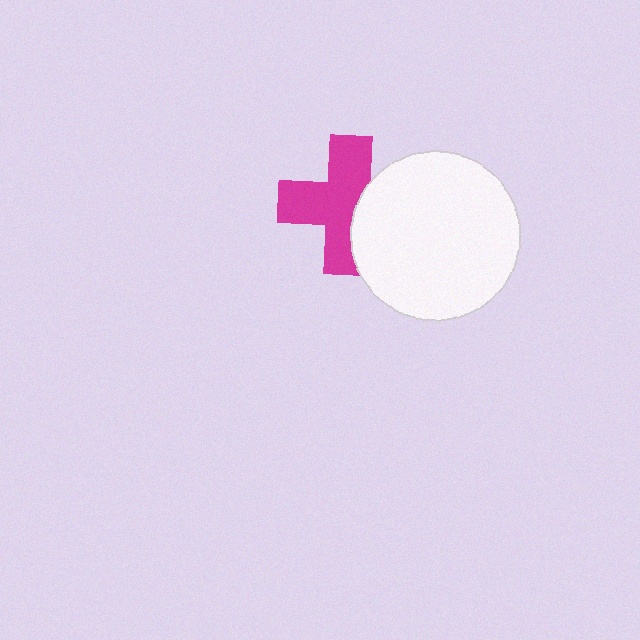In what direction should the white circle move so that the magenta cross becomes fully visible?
The white circle should move right. That is the shortest direction to clear the overlap and leave the magenta cross fully visible.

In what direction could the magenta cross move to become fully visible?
The magenta cross could move left. That would shift it out from behind the white circle entirely.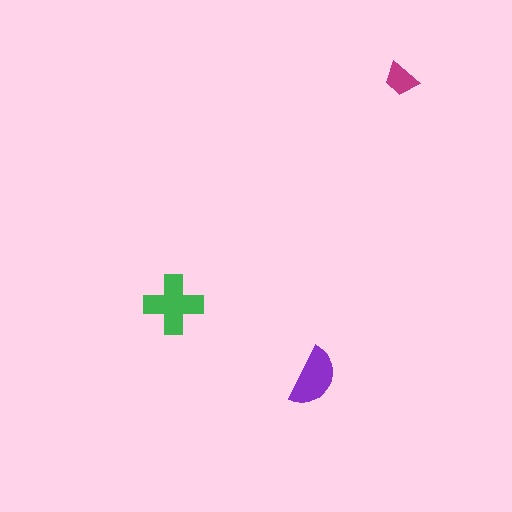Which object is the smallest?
The magenta trapezoid.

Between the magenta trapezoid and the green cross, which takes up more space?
The green cross.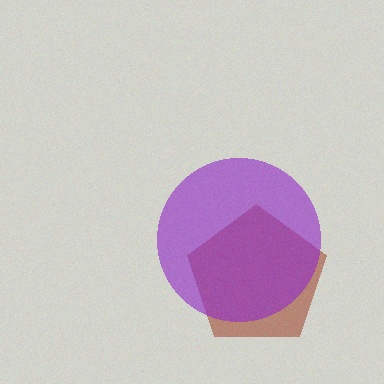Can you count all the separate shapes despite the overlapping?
Yes, there are 2 separate shapes.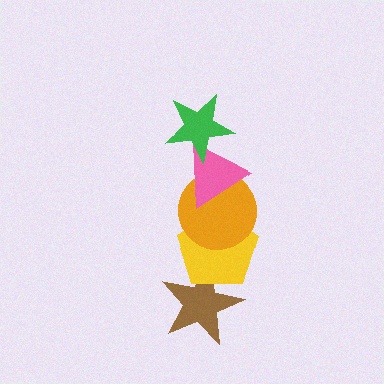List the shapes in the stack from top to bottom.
From top to bottom: the green star, the pink triangle, the orange circle, the yellow pentagon, the brown star.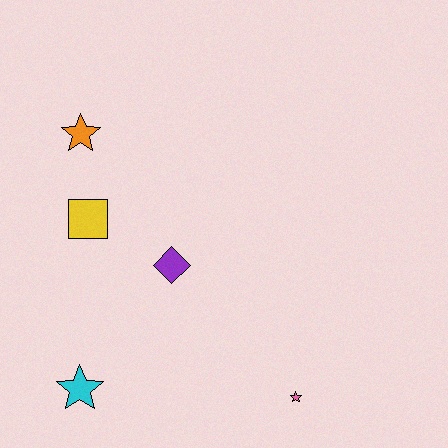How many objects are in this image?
There are 5 objects.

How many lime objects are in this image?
There are no lime objects.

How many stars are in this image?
There are 3 stars.